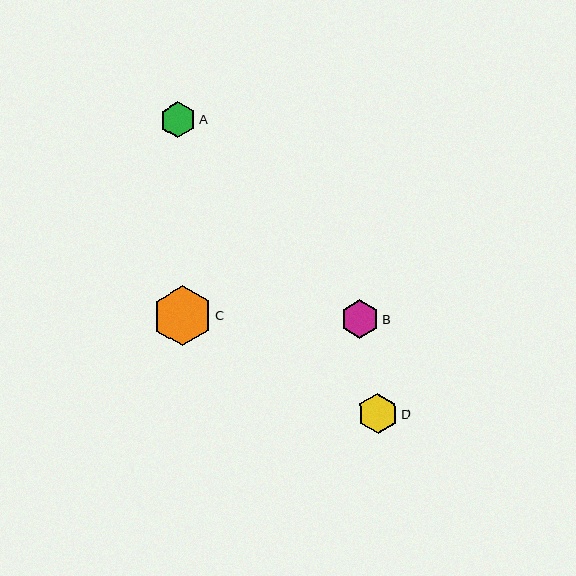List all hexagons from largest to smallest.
From largest to smallest: C, D, B, A.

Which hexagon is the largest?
Hexagon C is the largest with a size of approximately 60 pixels.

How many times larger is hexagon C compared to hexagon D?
Hexagon C is approximately 1.5 times the size of hexagon D.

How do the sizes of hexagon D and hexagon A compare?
Hexagon D and hexagon A are approximately the same size.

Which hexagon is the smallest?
Hexagon A is the smallest with a size of approximately 37 pixels.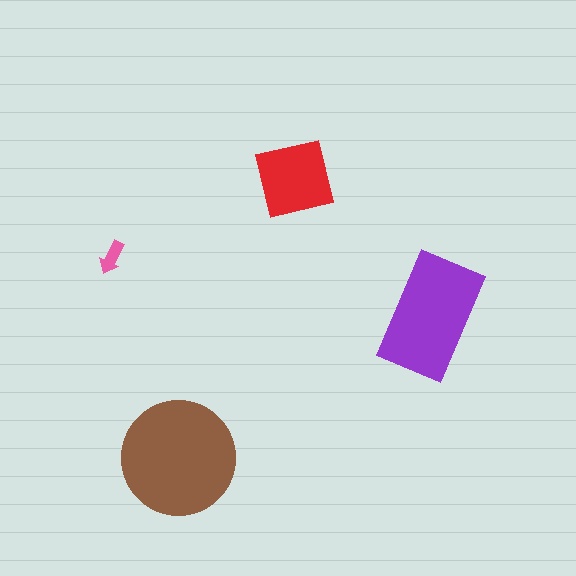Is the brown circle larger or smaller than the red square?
Larger.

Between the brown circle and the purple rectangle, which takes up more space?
The brown circle.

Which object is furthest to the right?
The purple rectangle is rightmost.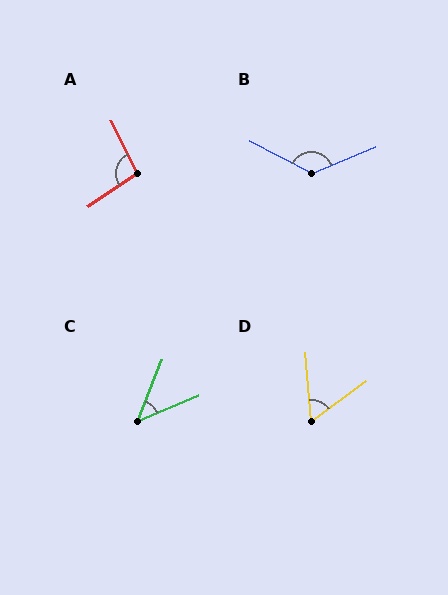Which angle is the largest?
B, at approximately 130 degrees.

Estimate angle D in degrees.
Approximately 59 degrees.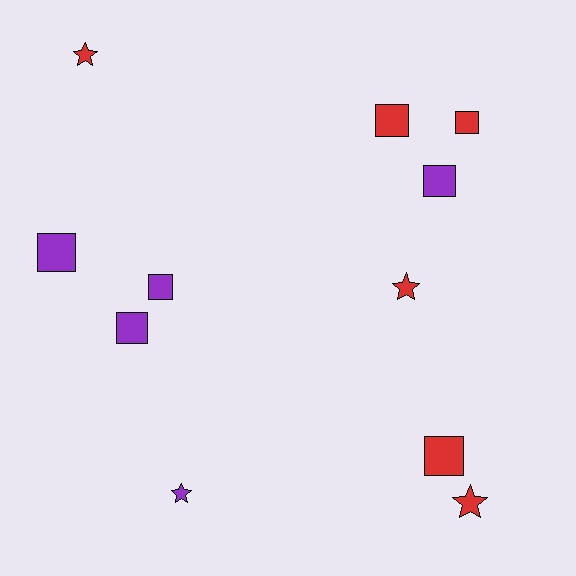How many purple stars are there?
There is 1 purple star.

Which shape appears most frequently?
Square, with 7 objects.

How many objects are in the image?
There are 11 objects.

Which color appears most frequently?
Red, with 6 objects.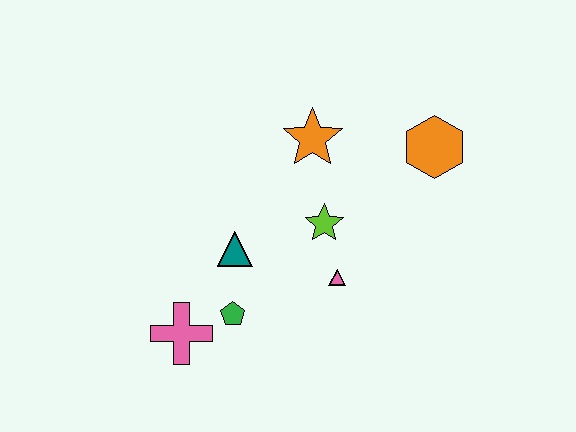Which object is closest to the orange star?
The lime star is closest to the orange star.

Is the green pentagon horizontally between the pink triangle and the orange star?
No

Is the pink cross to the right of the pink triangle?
No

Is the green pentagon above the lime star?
No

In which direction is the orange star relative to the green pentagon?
The orange star is above the green pentagon.